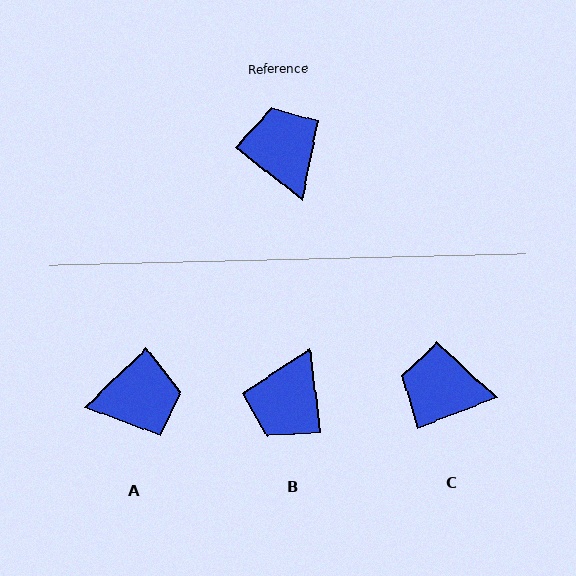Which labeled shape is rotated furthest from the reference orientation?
B, about 135 degrees away.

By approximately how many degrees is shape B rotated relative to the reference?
Approximately 135 degrees counter-clockwise.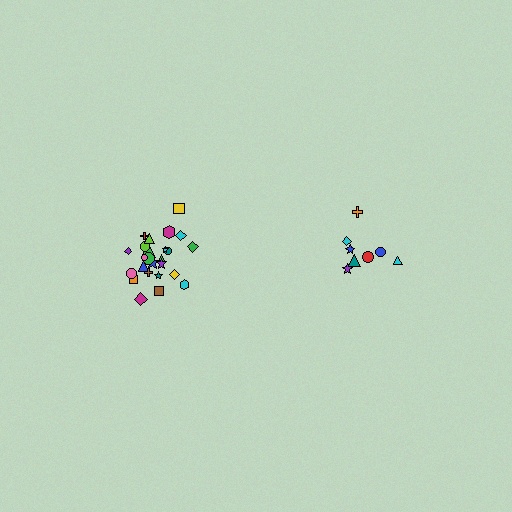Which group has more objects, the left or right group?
The left group.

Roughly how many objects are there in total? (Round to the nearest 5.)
Roughly 35 objects in total.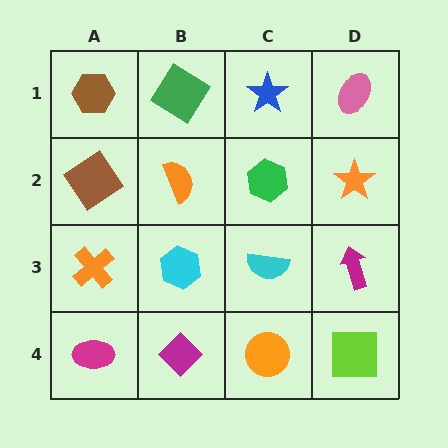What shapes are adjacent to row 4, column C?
A cyan semicircle (row 3, column C), a magenta diamond (row 4, column B), a lime square (row 4, column D).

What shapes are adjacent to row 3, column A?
A brown diamond (row 2, column A), a magenta ellipse (row 4, column A), a cyan hexagon (row 3, column B).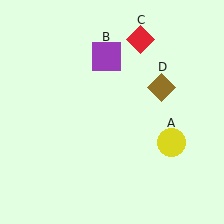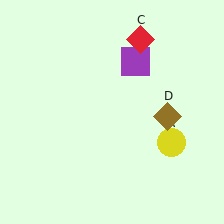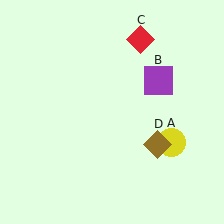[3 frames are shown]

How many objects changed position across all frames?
2 objects changed position: purple square (object B), brown diamond (object D).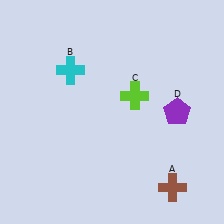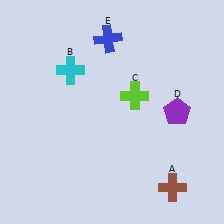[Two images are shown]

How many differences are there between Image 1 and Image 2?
There is 1 difference between the two images.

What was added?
A blue cross (E) was added in Image 2.